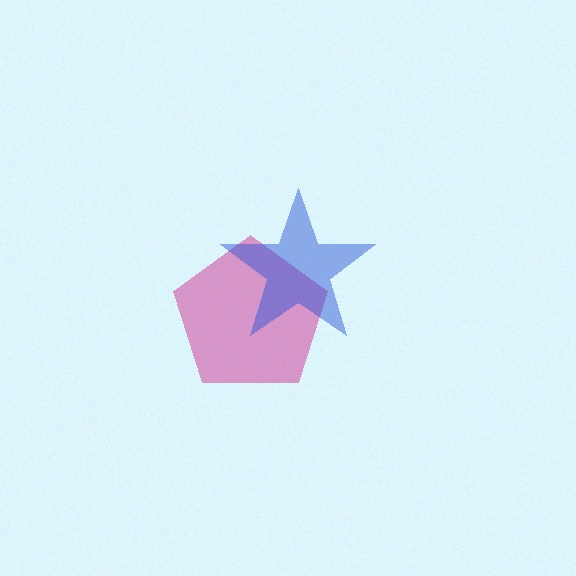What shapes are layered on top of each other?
The layered shapes are: a magenta pentagon, a blue star.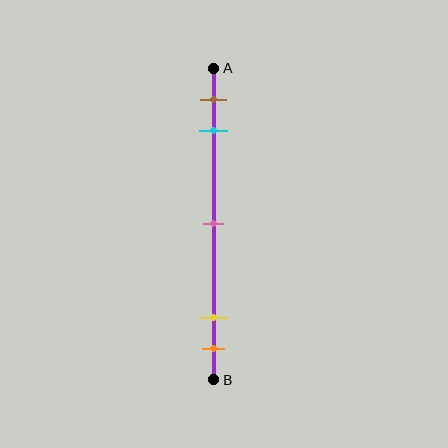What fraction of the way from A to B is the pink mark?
The pink mark is approximately 50% (0.5) of the way from A to B.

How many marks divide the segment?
There are 5 marks dividing the segment.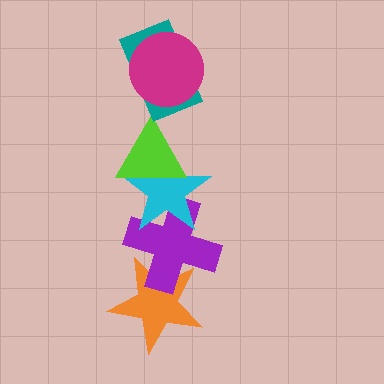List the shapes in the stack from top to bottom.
From top to bottom: the magenta circle, the teal rectangle, the lime triangle, the cyan star, the purple cross, the orange star.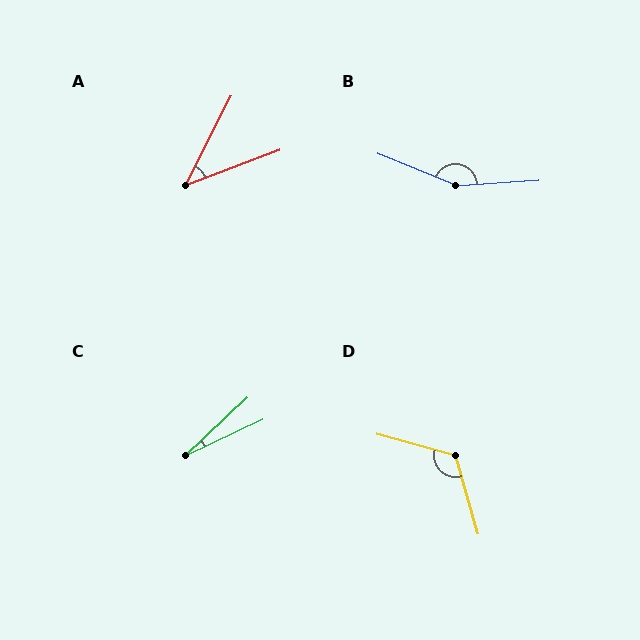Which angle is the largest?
B, at approximately 154 degrees.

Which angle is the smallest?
C, at approximately 18 degrees.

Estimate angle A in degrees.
Approximately 43 degrees.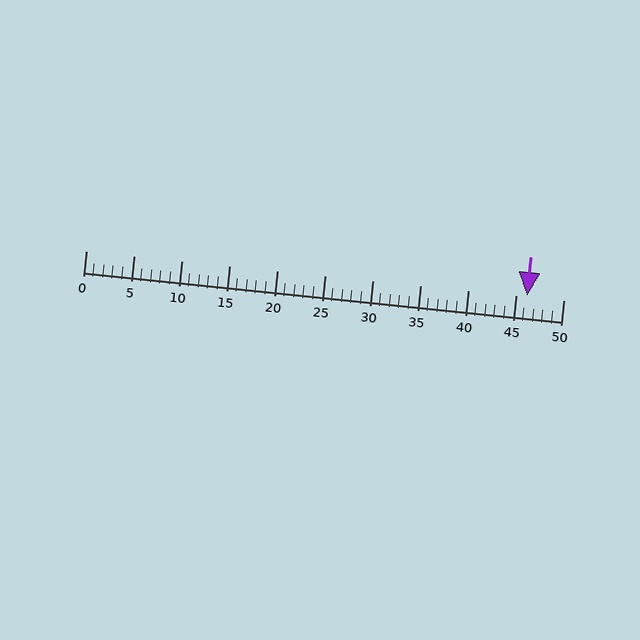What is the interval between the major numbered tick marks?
The major tick marks are spaced 5 units apart.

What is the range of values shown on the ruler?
The ruler shows values from 0 to 50.